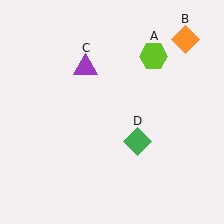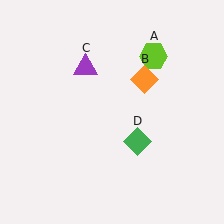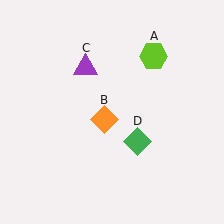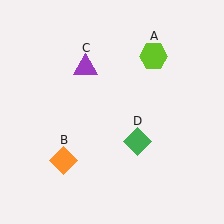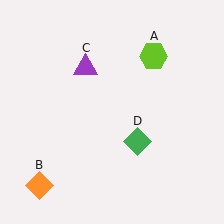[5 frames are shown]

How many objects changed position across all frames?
1 object changed position: orange diamond (object B).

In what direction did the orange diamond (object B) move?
The orange diamond (object B) moved down and to the left.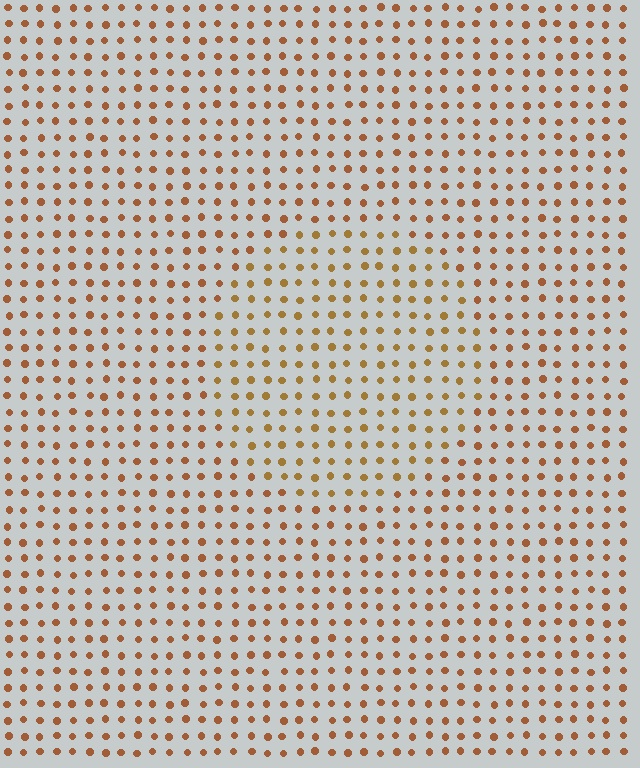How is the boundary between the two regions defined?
The boundary is defined purely by a slight shift in hue (about 17 degrees). Spacing, size, and orientation are identical on both sides.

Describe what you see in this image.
The image is filled with small brown elements in a uniform arrangement. A circle-shaped region is visible where the elements are tinted to a slightly different hue, forming a subtle color boundary.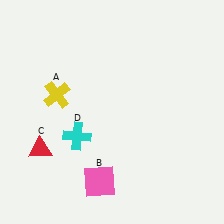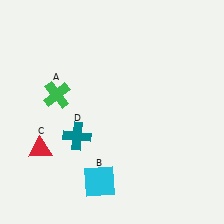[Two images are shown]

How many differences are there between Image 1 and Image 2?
There are 3 differences between the two images.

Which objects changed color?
A changed from yellow to green. B changed from pink to cyan. D changed from cyan to teal.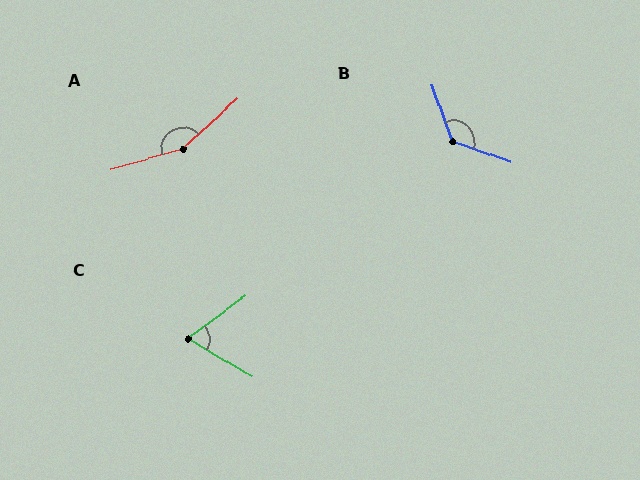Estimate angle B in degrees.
Approximately 129 degrees.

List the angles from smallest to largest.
C (67°), B (129°), A (154°).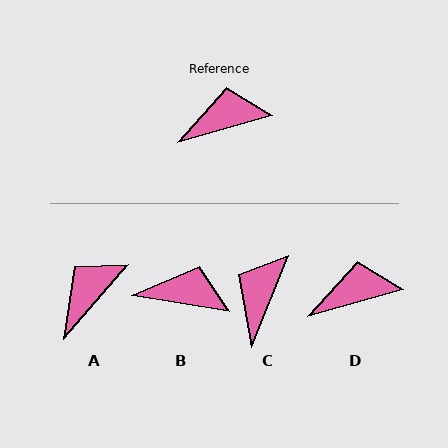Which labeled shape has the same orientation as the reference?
D.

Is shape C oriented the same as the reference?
No, it is off by about 52 degrees.